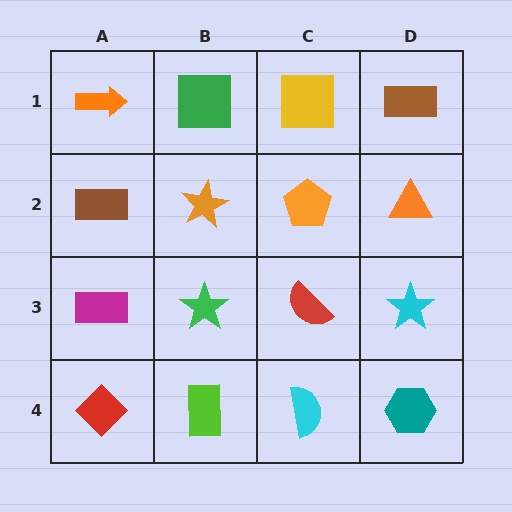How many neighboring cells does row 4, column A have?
2.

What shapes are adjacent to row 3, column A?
A brown rectangle (row 2, column A), a red diamond (row 4, column A), a green star (row 3, column B).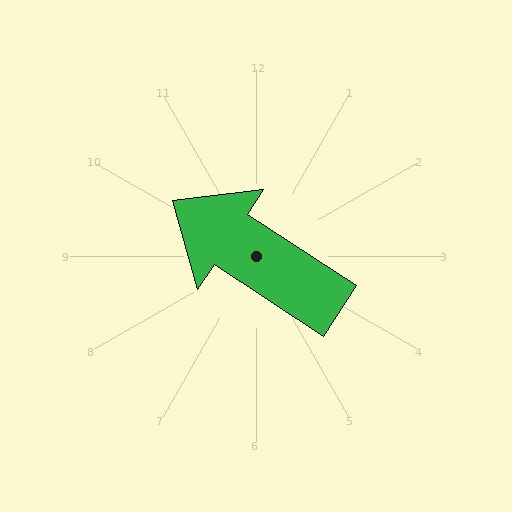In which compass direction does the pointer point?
Northwest.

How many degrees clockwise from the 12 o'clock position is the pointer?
Approximately 303 degrees.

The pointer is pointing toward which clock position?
Roughly 10 o'clock.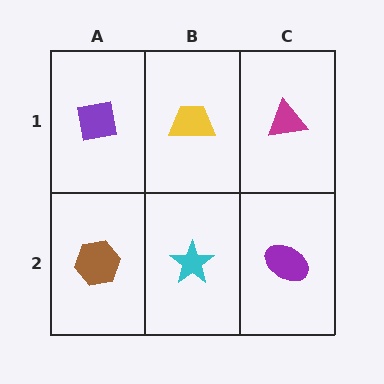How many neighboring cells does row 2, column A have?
2.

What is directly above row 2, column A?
A purple square.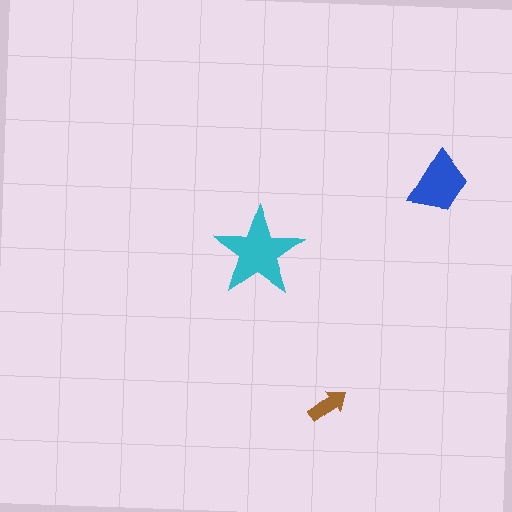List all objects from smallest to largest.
The brown arrow, the blue trapezoid, the cyan star.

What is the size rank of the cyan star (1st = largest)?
1st.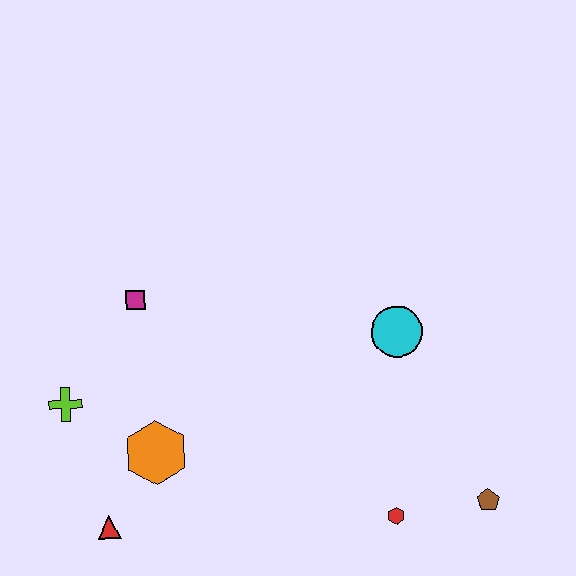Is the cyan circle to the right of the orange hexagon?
Yes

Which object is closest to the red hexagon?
The brown pentagon is closest to the red hexagon.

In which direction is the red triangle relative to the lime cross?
The red triangle is below the lime cross.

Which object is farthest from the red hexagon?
The lime cross is farthest from the red hexagon.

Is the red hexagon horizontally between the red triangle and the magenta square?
No